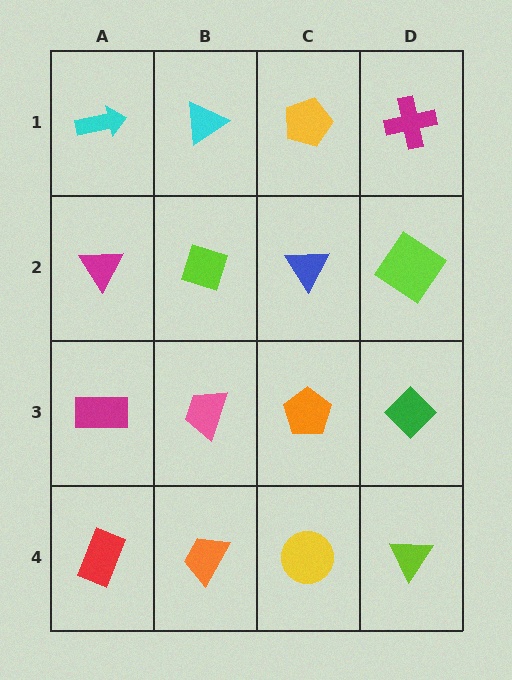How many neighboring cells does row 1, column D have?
2.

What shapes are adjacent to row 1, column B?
A lime diamond (row 2, column B), a cyan arrow (row 1, column A), a yellow pentagon (row 1, column C).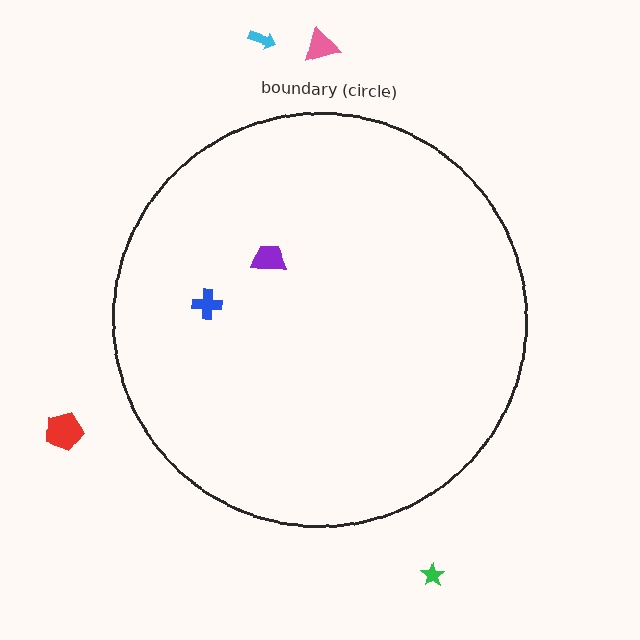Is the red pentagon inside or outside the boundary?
Outside.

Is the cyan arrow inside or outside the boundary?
Outside.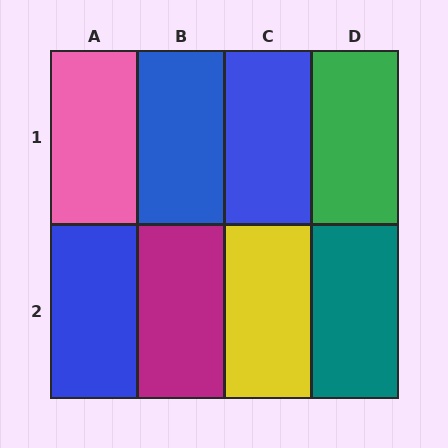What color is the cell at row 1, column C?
Blue.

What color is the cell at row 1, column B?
Blue.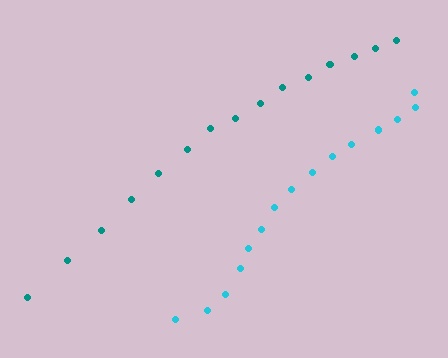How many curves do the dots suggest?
There are 2 distinct paths.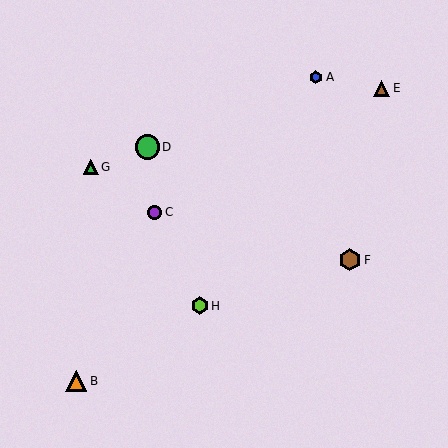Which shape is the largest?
The green circle (labeled D) is the largest.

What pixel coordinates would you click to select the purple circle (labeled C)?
Click at (155, 212) to select the purple circle C.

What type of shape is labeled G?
Shape G is a green triangle.